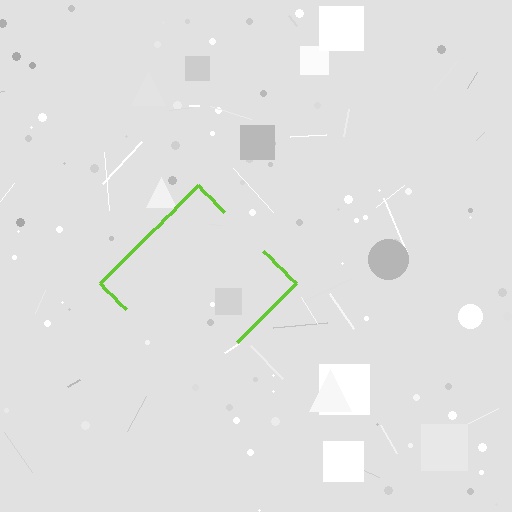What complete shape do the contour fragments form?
The contour fragments form a diamond.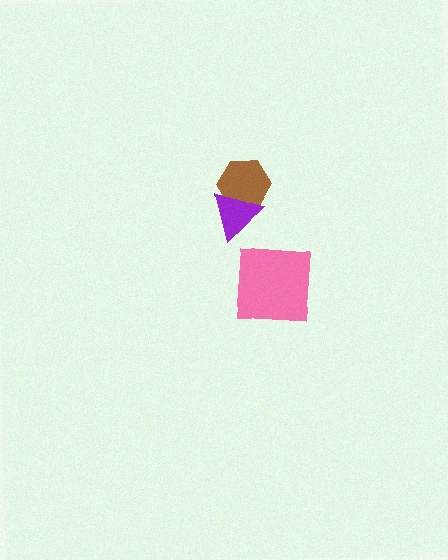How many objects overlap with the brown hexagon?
1 object overlaps with the brown hexagon.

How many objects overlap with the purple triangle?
1 object overlaps with the purple triangle.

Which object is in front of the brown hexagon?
The purple triangle is in front of the brown hexagon.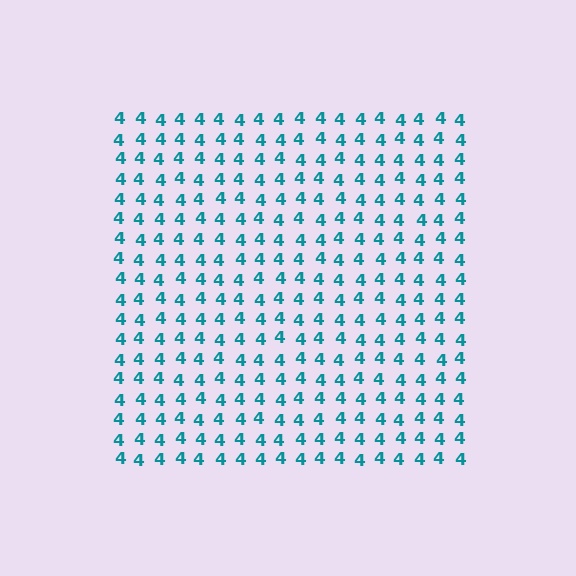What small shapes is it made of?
It is made of small digit 4's.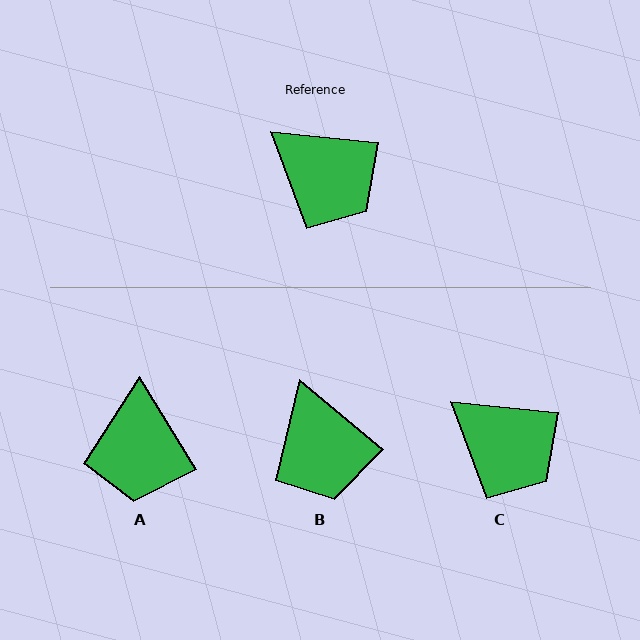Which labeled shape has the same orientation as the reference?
C.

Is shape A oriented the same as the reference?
No, it is off by about 53 degrees.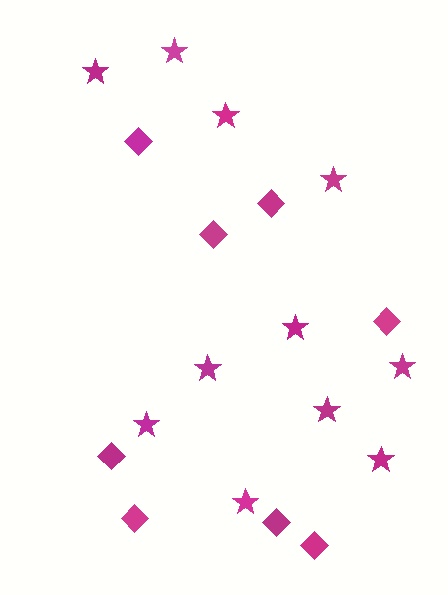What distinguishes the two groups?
There are 2 groups: one group of stars (11) and one group of diamonds (8).